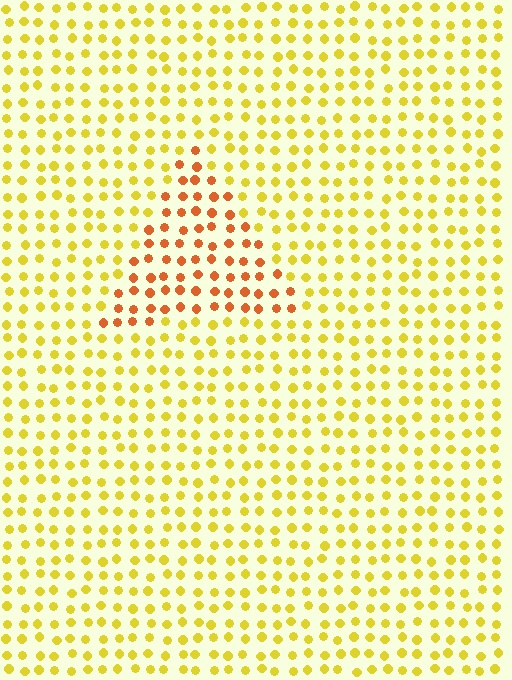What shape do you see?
I see a triangle.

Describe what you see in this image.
The image is filled with small yellow elements in a uniform arrangement. A triangle-shaped region is visible where the elements are tinted to a slightly different hue, forming a subtle color boundary.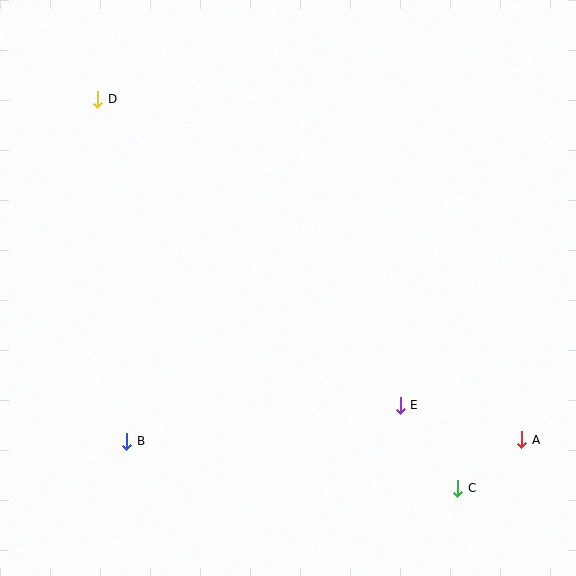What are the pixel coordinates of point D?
Point D is at (98, 99).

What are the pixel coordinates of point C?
Point C is at (458, 488).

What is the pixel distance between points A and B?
The distance between A and B is 395 pixels.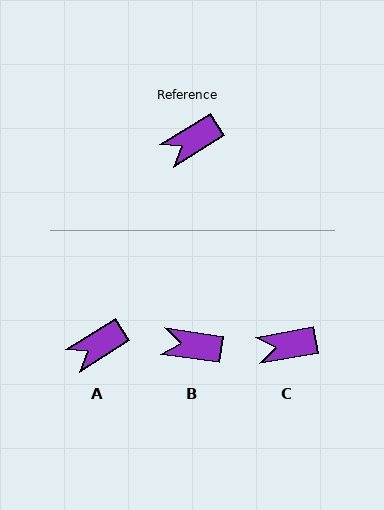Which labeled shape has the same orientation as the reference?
A.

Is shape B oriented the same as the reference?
No, it is off by about 40 degrees.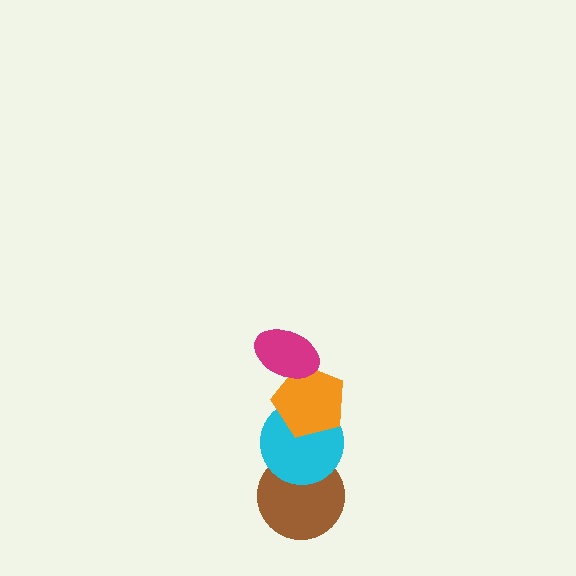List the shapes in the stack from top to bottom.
From top to bottom: the magenta ellipse, the orange pentagon, the cyan circle, the brown circle.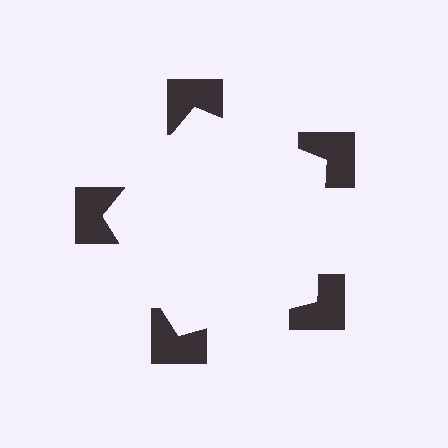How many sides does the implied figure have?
5 sides.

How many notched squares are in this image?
There are 5 — one at each vertex of the illusory pentagon.